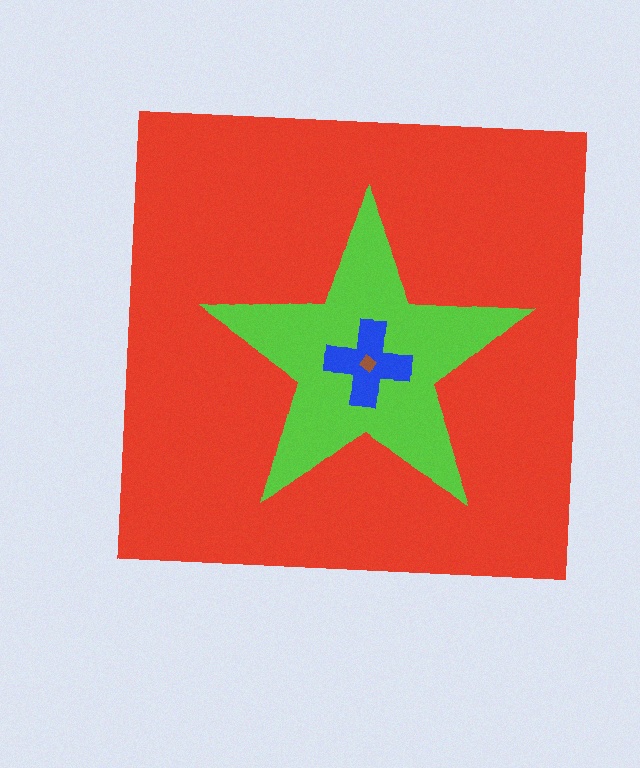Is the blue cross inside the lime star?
Yes.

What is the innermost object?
The brown diamond.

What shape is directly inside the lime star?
The blue cross.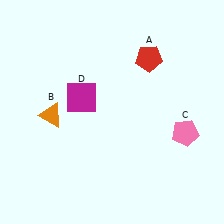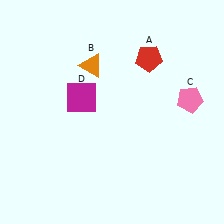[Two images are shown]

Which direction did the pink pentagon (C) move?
The pink pentagon (C) moved up.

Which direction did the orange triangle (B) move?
The orange triangle (B) moved up.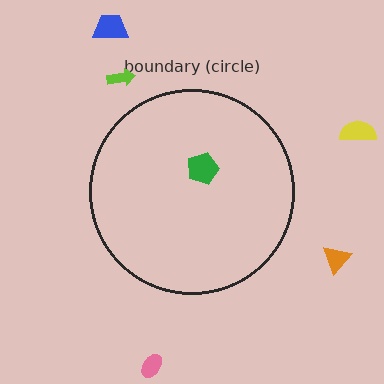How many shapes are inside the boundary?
1 inside, 5 outside.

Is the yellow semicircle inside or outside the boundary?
Outside.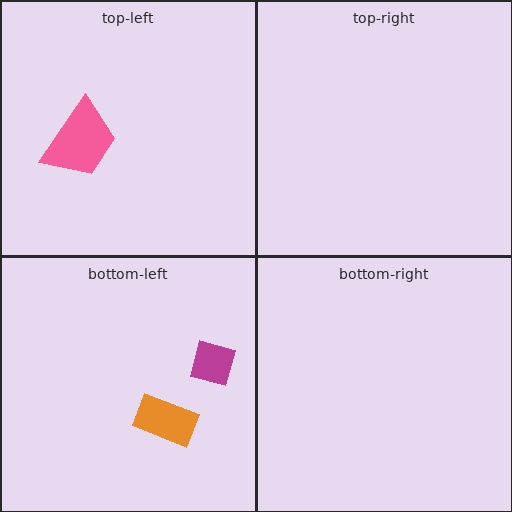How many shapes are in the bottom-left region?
2.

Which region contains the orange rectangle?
The bottom-left region.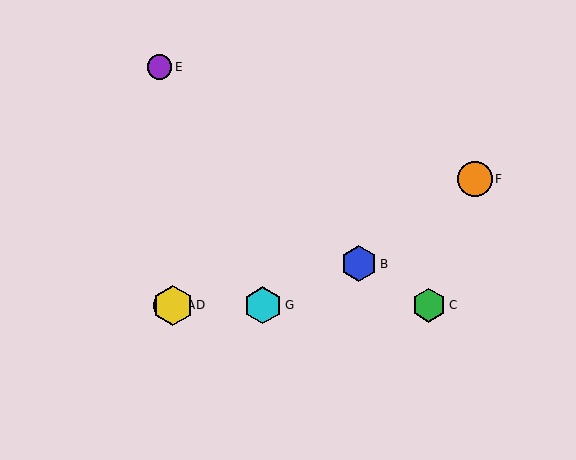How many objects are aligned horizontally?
4 objects (A, C, D, G) are aligned horizontally.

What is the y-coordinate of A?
Object A is at y≈305.